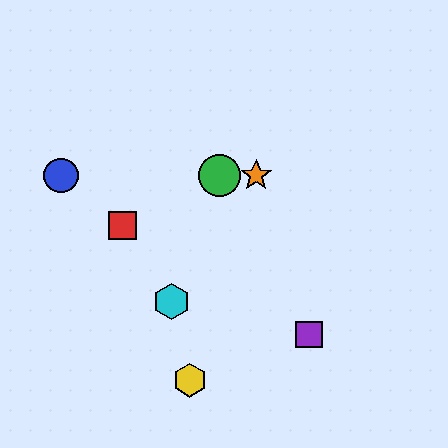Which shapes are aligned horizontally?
The blue circle, the green circle, the orange star are aligned horizontally.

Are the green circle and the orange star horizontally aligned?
Yes, both are at y≈175.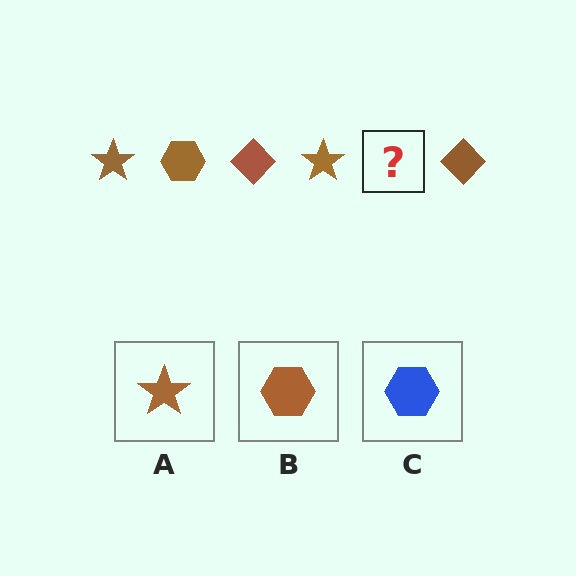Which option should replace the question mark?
Option B.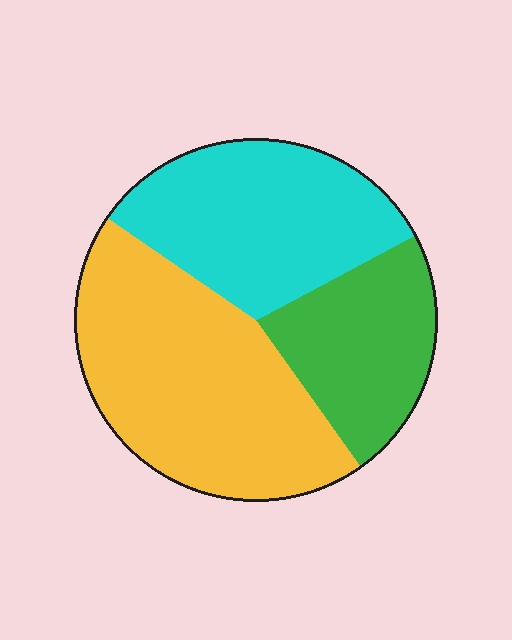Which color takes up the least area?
Green, at roughly 25%.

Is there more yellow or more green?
Yellow.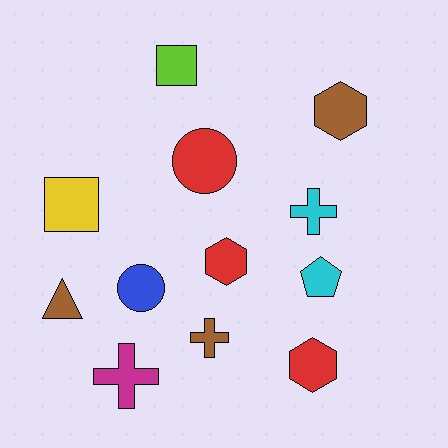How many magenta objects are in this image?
There is 1 magenta object.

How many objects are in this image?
There are 12 objects.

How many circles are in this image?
There are 2 circles.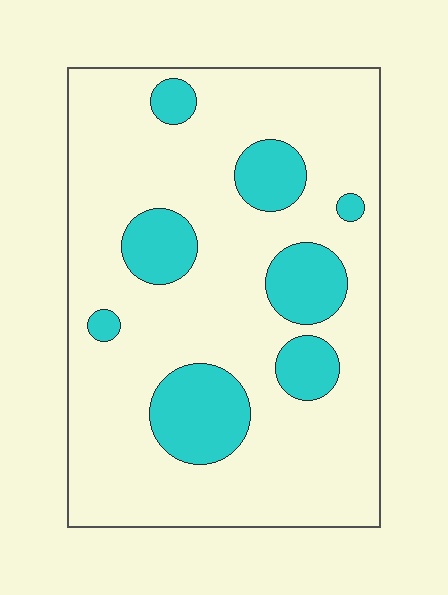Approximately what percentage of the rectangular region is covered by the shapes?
Approximately 20%.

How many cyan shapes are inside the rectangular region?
8.